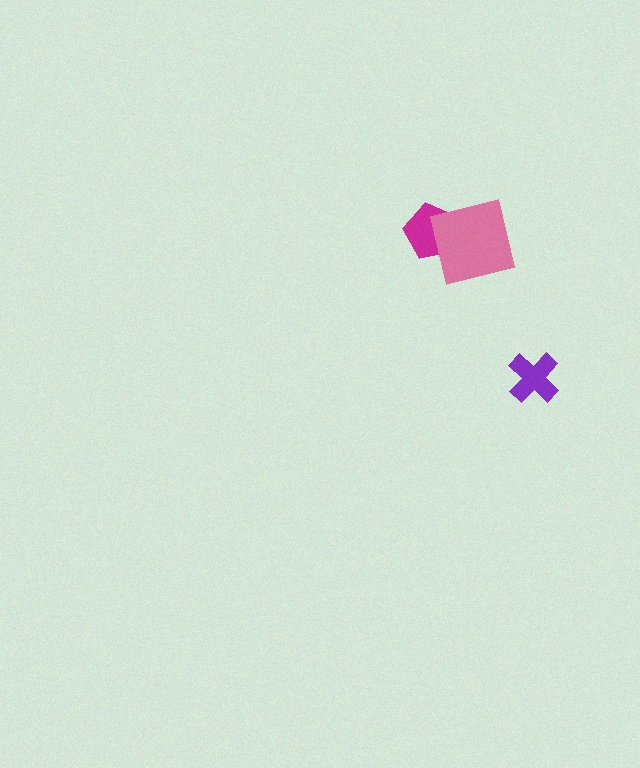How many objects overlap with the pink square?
1 object overlaps with the pink square.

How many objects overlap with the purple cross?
0 objects overlap with the purple cross.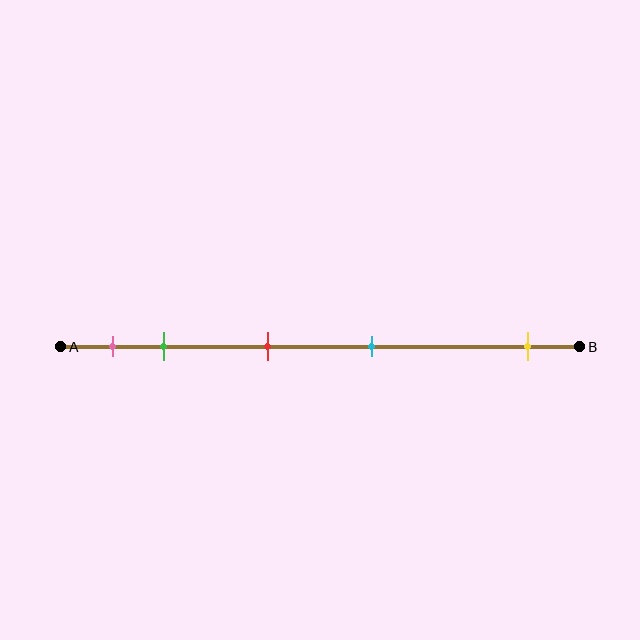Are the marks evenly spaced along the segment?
No, the marks are not evenly spaced.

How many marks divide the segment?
There are 5 marks dividing the segment.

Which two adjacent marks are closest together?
The pink and green marks are the closest adjacent pair.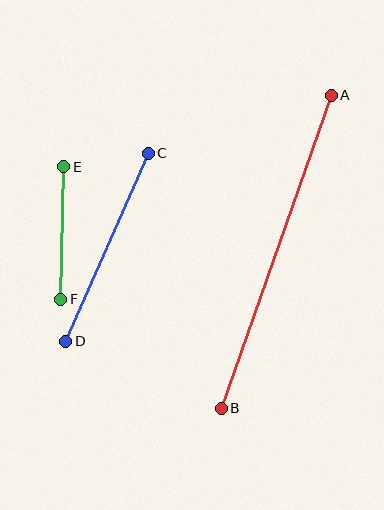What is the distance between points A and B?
The distance is approximately 332 pixels.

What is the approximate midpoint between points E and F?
The midpoint is at approximately (62, 233) pixels.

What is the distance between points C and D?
The distance is approximately 205 pixels.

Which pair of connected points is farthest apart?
Points A and B are farthest apart.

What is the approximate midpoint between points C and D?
The midpoint is at approximately (107, 247) pixels.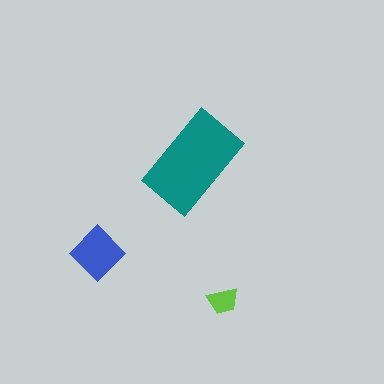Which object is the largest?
The teal rectangle.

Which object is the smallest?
The lime trapezoid.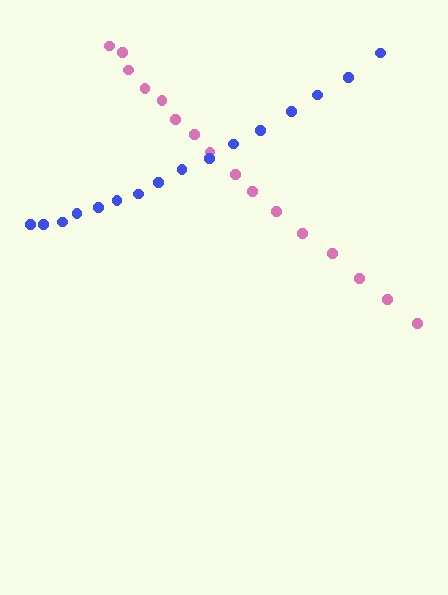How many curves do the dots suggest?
There are 2 distinct paths.